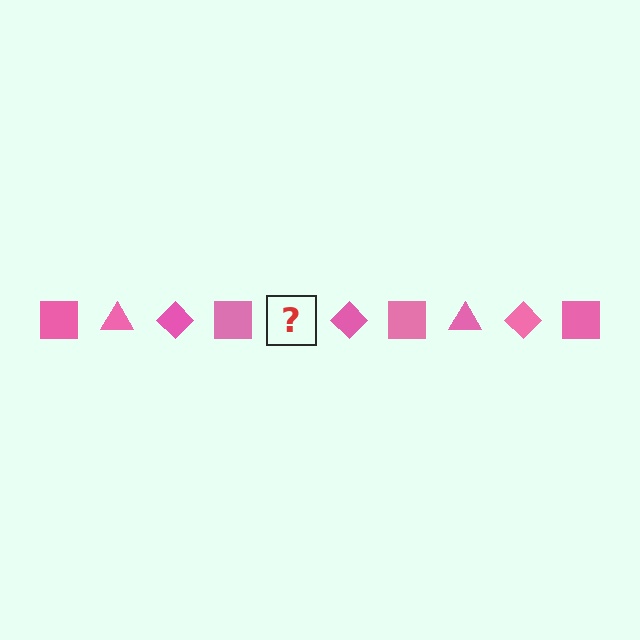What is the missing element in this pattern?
The missing element is a pink triangle.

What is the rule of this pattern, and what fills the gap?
The rule is that the pattern cycles through square, triangle, diamond shapes in pink. The gap should be filled with a pink triangle.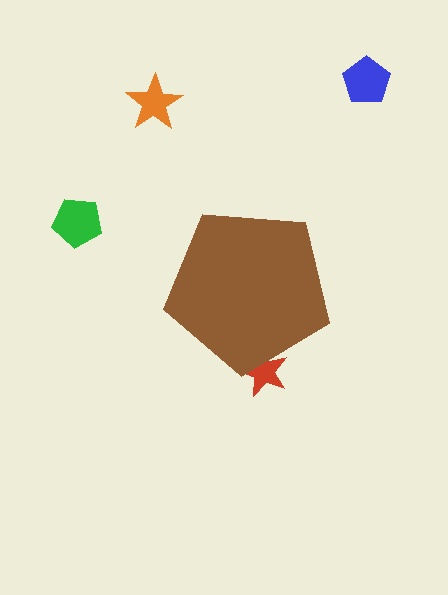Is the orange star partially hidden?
No, the orange star is fully visible.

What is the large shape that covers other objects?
A brown pentagon.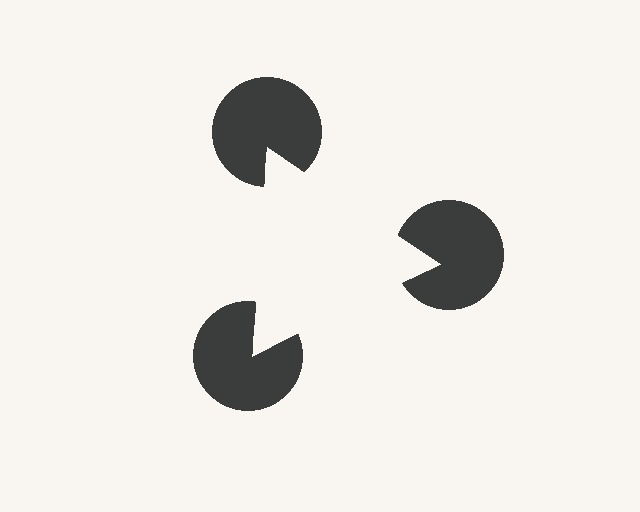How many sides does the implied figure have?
3 sides.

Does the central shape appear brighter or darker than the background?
It typically appears slightly brighter than the background, even though no actual brightness change is drawn.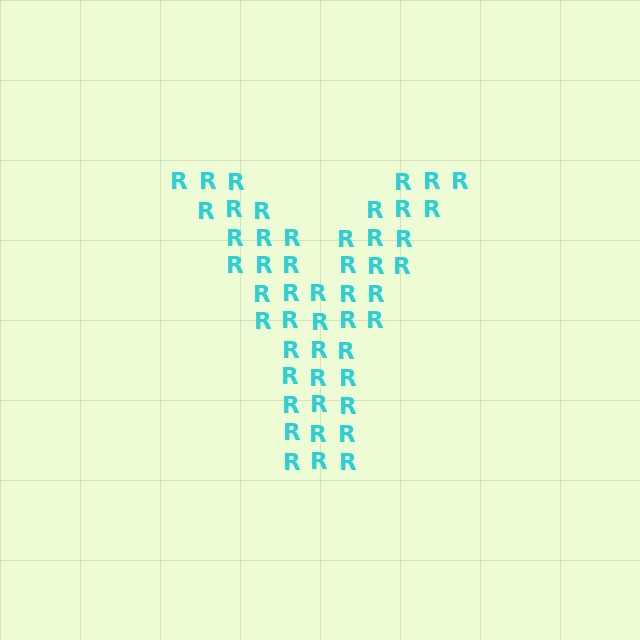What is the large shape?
The large shape is the letter Y.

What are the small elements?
The small elements are letter R's.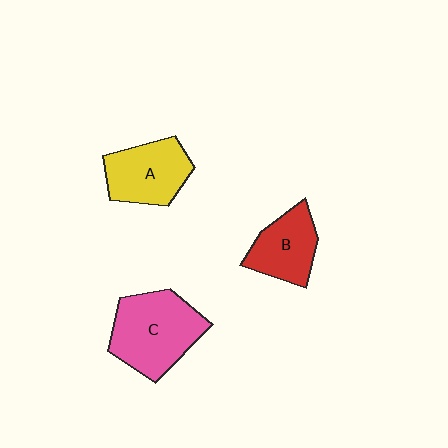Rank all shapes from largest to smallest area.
From largest to smallest: C (pink), A (yellow), B (red).